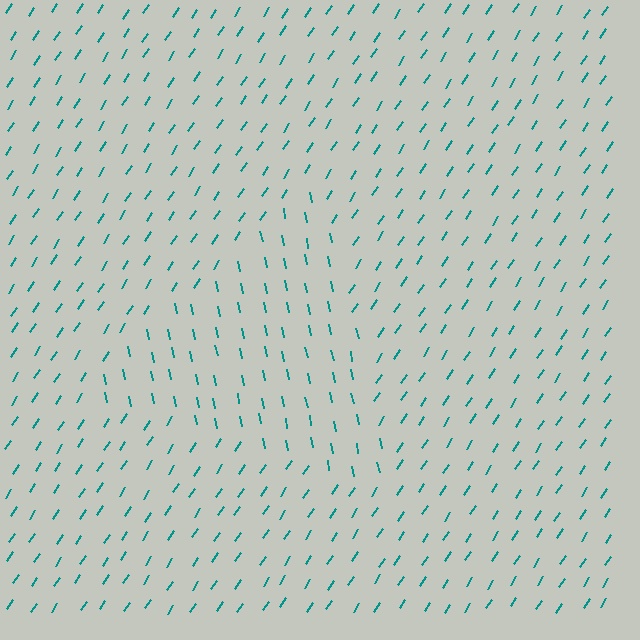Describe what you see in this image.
The image is filled with small teal line segments. A triangle region in the image has lines oriented differently from the surrounding lines, creating a visible texture boundary.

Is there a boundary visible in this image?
Yes, there is a texture boundary formed by a change in line orientation.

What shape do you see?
I see a triangle.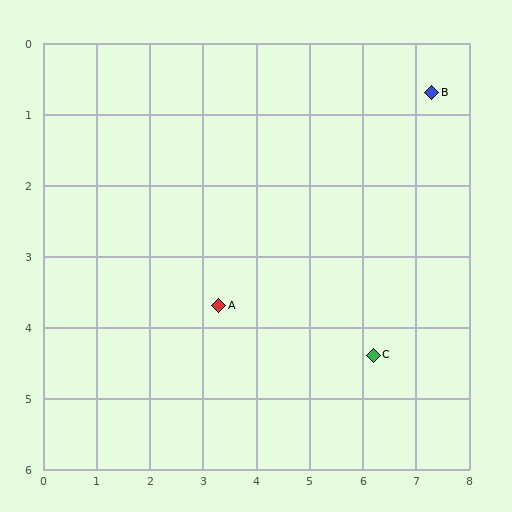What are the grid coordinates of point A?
Point A is at approximately (3.3, 3.7).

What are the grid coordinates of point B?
Point B is at approximately (7.3, 0.7).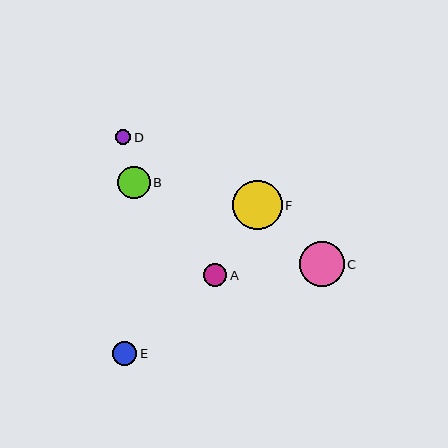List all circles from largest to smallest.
From largest to smallest: F, C, B, E, A, D.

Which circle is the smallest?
Circle D is the smallest with a size of approximately 15 pixels.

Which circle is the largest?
Circle F is the largest with a size of approximately 49 pixels.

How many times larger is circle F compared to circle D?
Circle F is approximately 3.3 times the size of circle D.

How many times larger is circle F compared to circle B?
Circle F is approximately 1.5 times the size of circle B.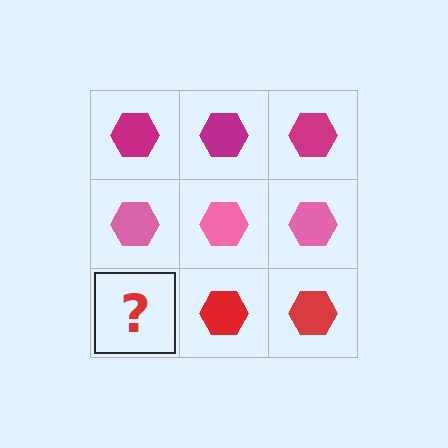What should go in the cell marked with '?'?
The missing cell should contain a red hexagon.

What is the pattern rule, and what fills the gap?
The rule is that each row has a consistent color. The gap should be filled with a red hexagon.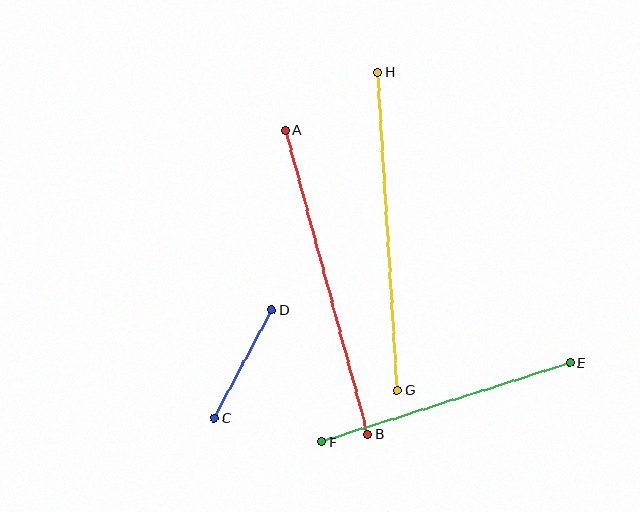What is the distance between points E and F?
The distance is approximately 261 pixels.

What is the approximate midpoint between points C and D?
The midpoint is at approximately (243, 364) pixels.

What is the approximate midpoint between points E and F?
The midpoint is at approximately (446, 402) pixels.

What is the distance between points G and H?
The distance is approximately 318 pixels.